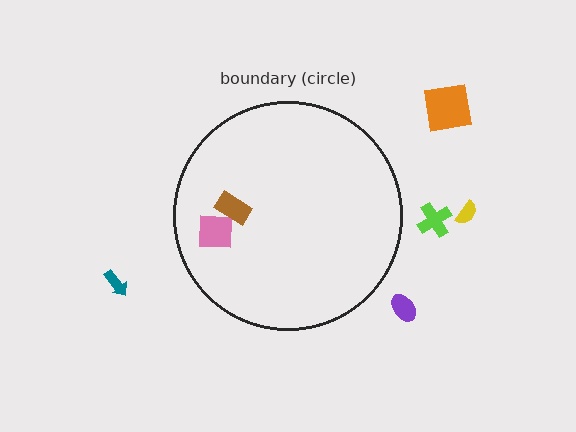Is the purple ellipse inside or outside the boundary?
Outside.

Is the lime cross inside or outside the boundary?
Outside.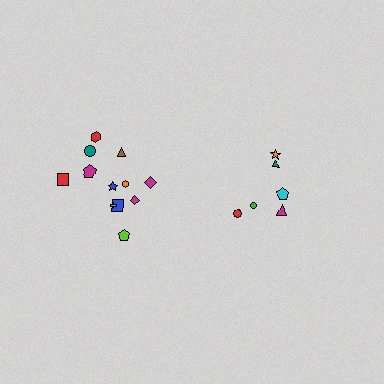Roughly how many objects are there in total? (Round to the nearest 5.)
Roughly 20 objects in total.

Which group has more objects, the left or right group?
The left group.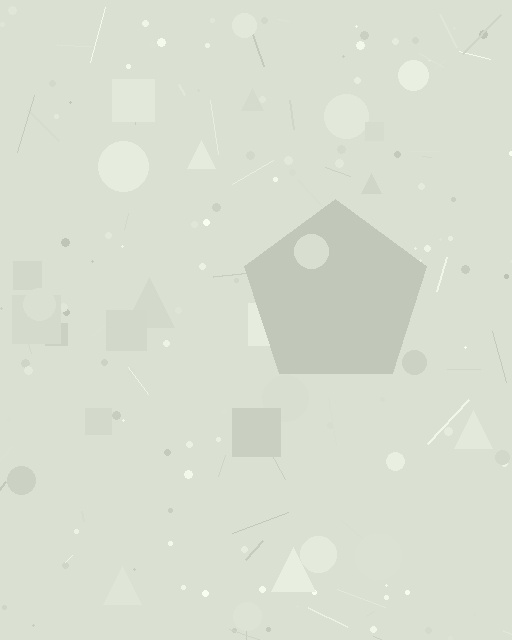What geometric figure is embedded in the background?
A pentagon is embedded in the background.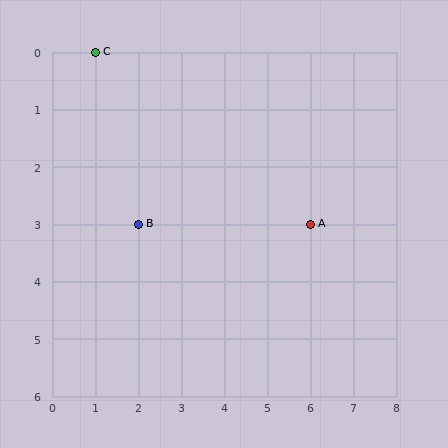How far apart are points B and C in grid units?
Points B and C are 1 column and 3 rows apart (about 3.2 grid units diagonally).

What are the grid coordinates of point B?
Point B is at grid coordinates (2, 3).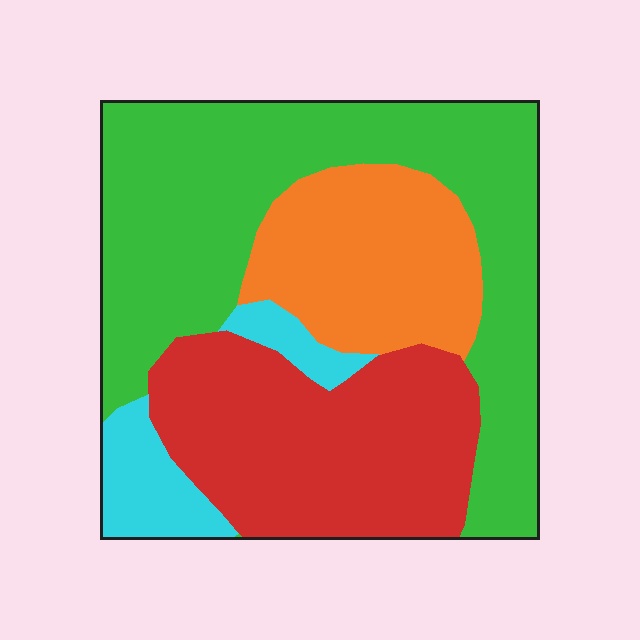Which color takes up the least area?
Cyan, at roughly 10%.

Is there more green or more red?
Green.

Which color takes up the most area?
Green, at roughly 45%.